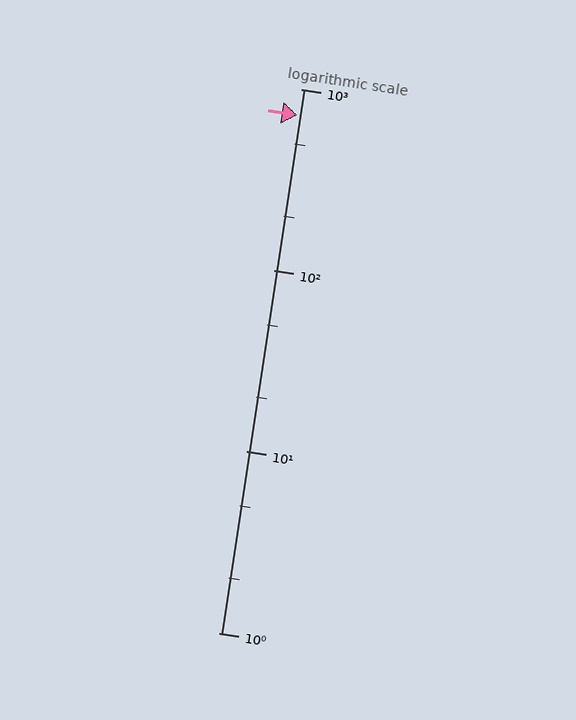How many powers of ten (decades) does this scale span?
The scale spans 3 decades, from 1 to 1000.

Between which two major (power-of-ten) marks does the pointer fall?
The pointer is between 100 and 1000.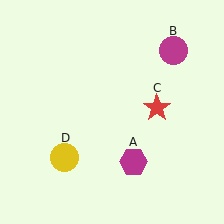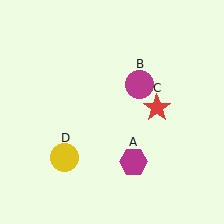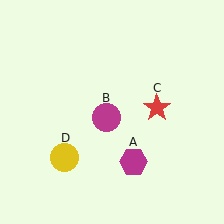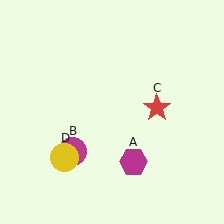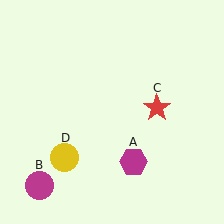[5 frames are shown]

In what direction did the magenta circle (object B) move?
The magenta circle (object B) moved down and to the left.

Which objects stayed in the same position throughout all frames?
Magenta hexagon (object A) and red star (object C) and yellow circle (object D) remained stationary.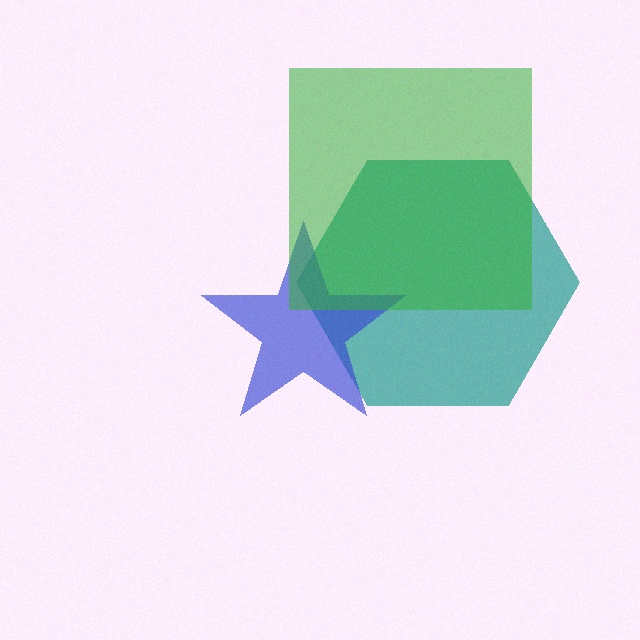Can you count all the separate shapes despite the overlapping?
Yes, there are 3 separate shapes.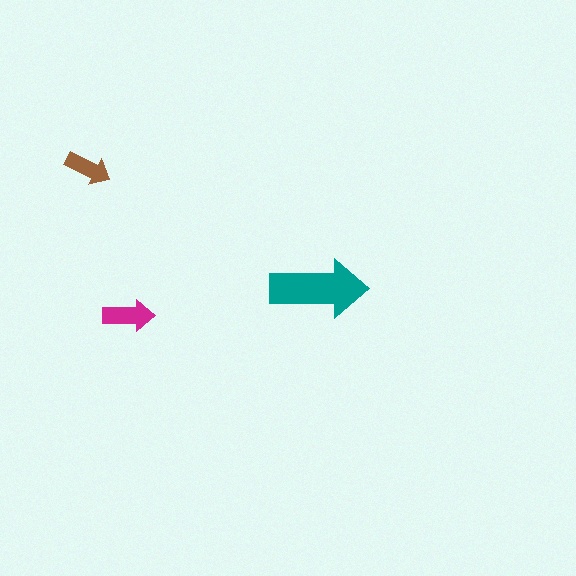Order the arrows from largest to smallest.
the teal one, the magenta one, the brown one.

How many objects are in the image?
There are 3 objects in the image.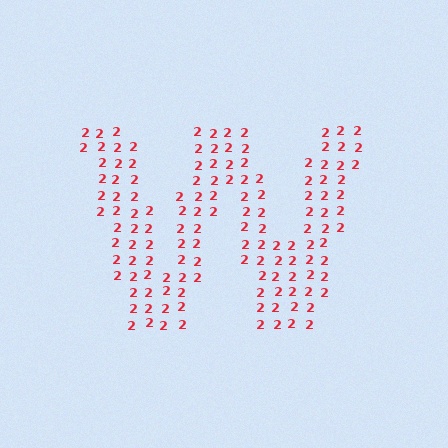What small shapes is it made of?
It is made of small digit 2's.